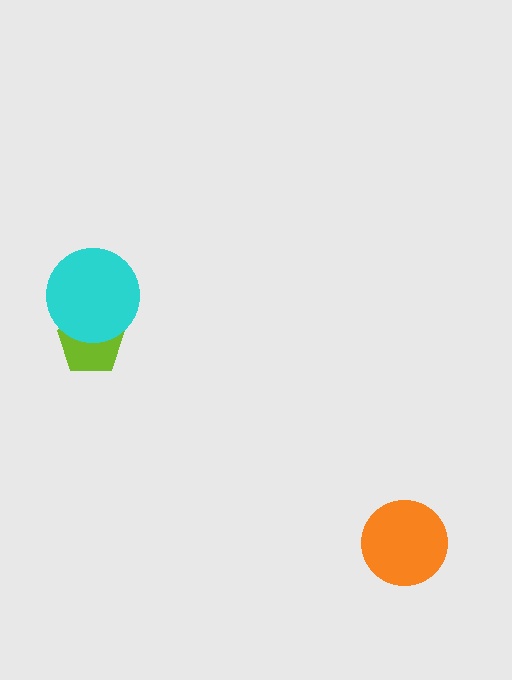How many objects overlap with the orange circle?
0 objects overlap with the orange circle.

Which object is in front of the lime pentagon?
The cyan circle is in front of the lime pentagon.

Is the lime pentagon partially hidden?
Yes, it is partially covered by another shape.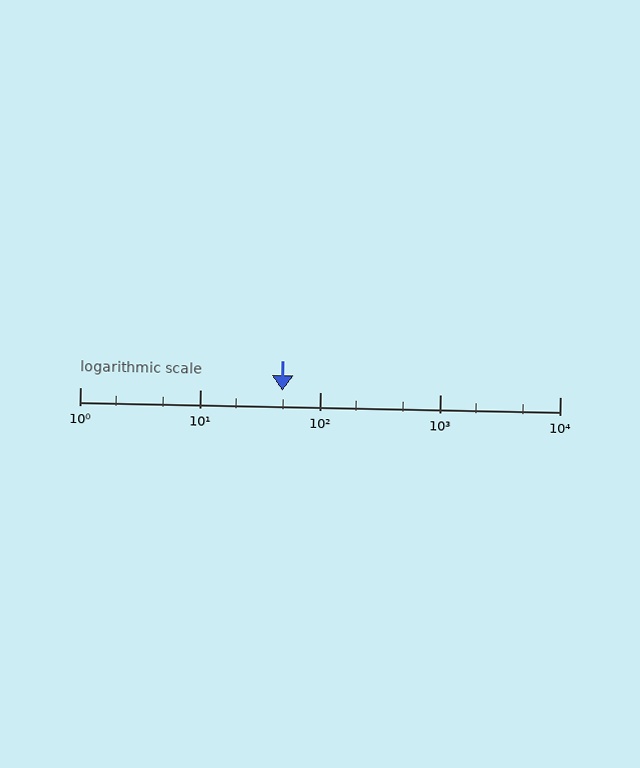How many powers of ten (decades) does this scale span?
The scale spans 4 decades, from 1 to 10000.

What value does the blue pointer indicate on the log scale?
The pointer indicates approximately 49.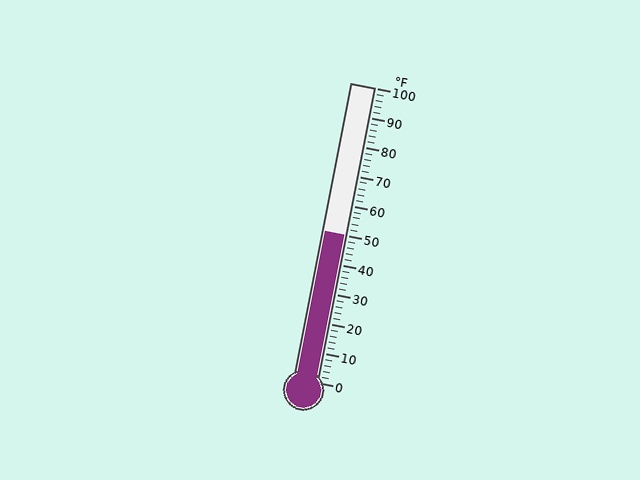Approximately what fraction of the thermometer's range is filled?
The thermometer is filled to approximately 50% of its range.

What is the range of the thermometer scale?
The thermometer scale ranges from 0°F to 100°F.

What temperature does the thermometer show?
The thermometer shows approximately 50°F.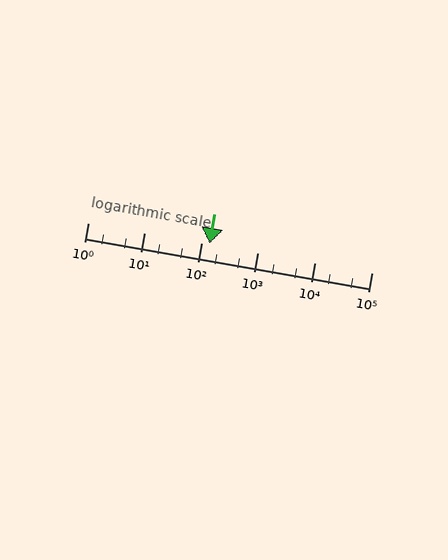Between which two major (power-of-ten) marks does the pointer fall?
The pointer is between 100 and 1000.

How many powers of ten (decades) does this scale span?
The scale spans 5 decades, from 1 to 100000.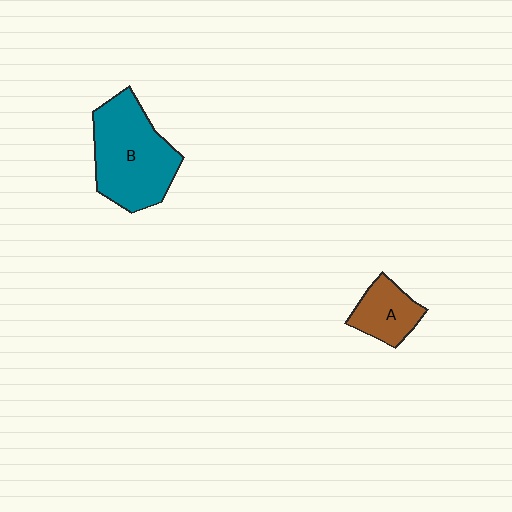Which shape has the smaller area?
Shape A (brown).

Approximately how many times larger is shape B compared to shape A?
Approximately 2.3 times.